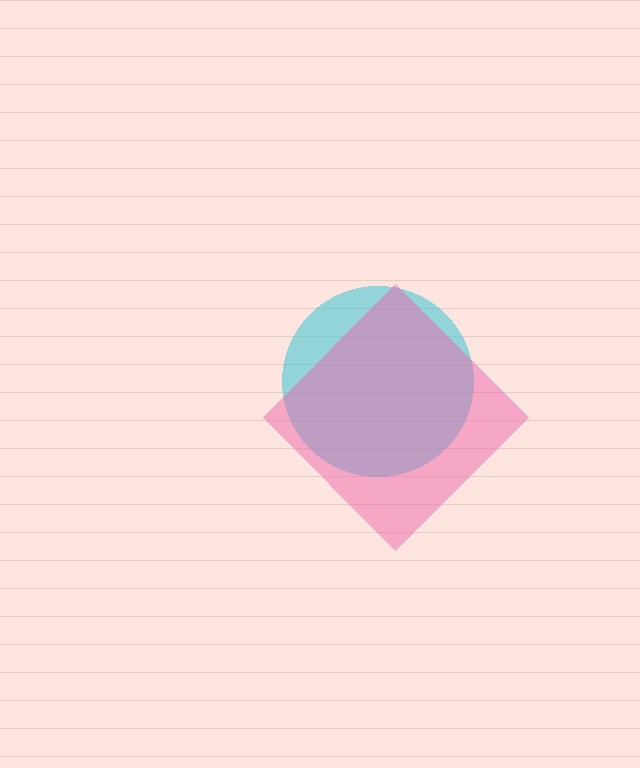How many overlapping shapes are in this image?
There are 2 overlapping shapes in the image.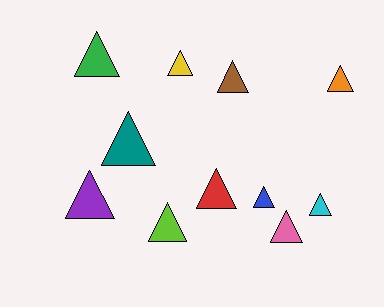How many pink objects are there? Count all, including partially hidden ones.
There is 1 pink object.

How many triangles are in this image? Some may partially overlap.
There are 11 triangles.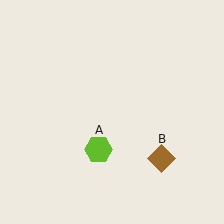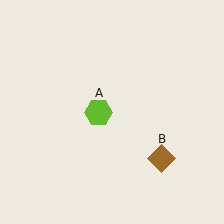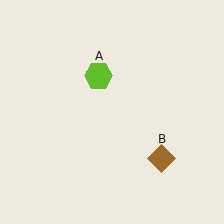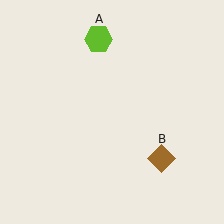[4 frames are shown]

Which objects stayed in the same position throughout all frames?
Brown diamond (object B) remained stationary.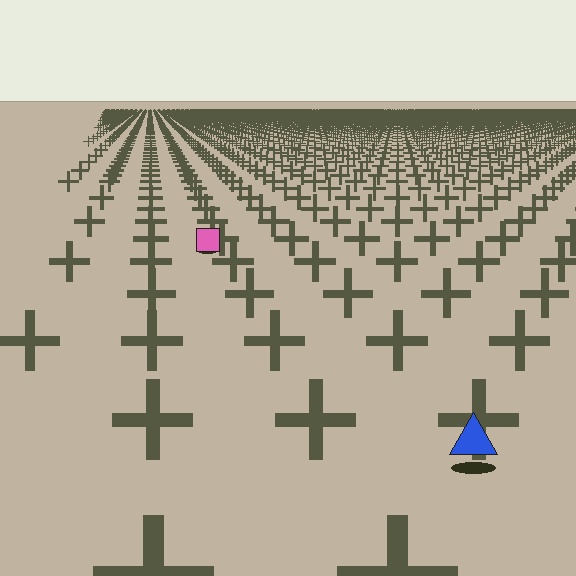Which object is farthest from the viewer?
The pink square is farthest from the viewer. It appears smaller and the ground texture around it is denser.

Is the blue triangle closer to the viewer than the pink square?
Yes. The blue triangle is closer — you can tell from the texture gradient: the ground texture is coarser near it.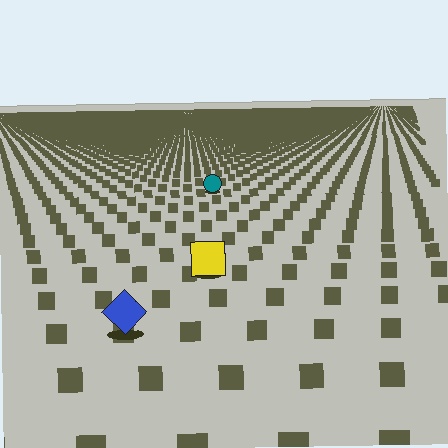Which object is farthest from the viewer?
The teal circle is farthest from the viewer. It appears smaller and the ground texture around it is denser.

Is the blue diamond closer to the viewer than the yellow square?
Yes. The blue diamond is closer — you can tell from the texture gradient: the ground texture is coarser near it.